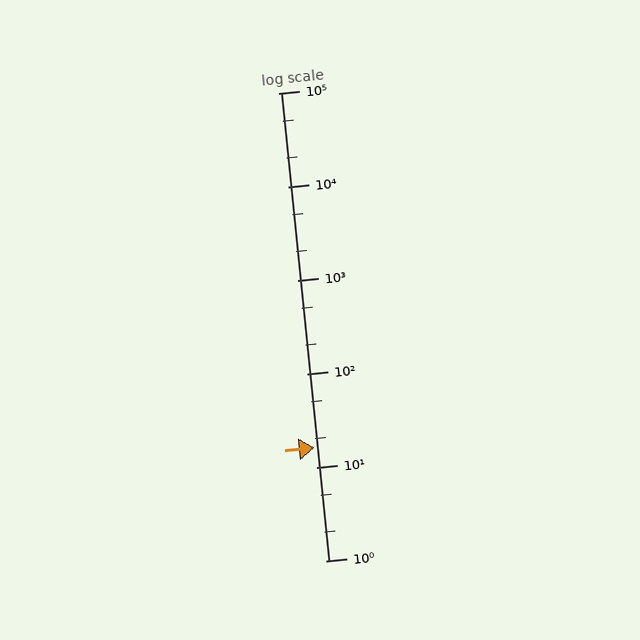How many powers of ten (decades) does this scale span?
The scale spans 5 decades, from 1 to 100000.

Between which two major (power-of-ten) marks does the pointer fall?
The pointer is between 10 and 100.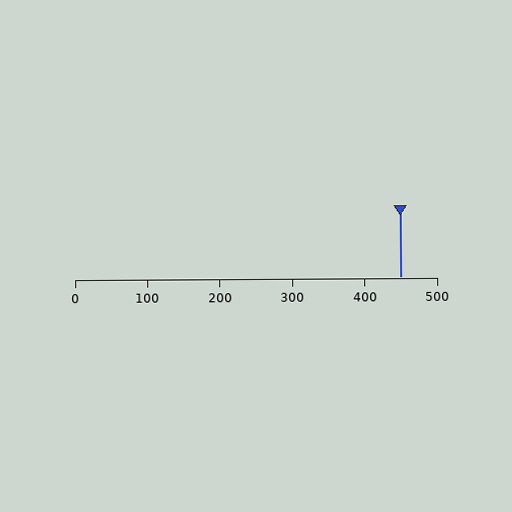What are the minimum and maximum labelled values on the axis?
The axis runs from 0 to 500.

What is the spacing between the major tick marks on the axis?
The major ticks are spaced 100 apart.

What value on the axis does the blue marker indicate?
The marker indicates approximately 450.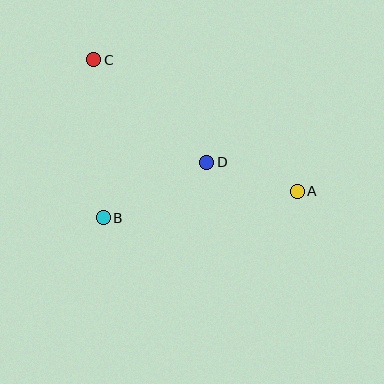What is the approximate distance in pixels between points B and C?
The distance between B and C is approximately 158 pixels.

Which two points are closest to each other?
Points A and D are closest to each other.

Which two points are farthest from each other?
Points A and C are farthest from each other.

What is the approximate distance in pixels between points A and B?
The distance between A and B is approximately 196 pixels.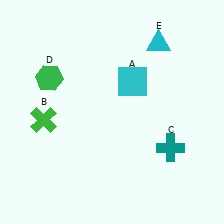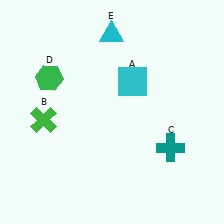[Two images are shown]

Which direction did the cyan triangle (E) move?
The cyan triangle (E) moved left.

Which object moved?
The cyan triangle (E) moved left.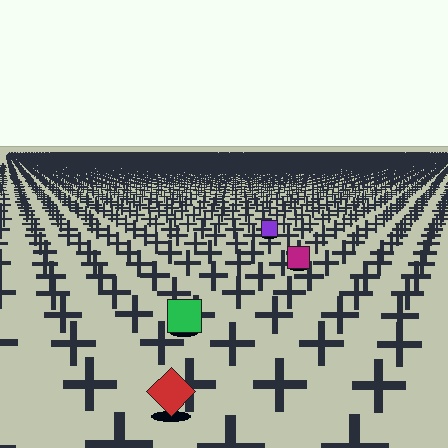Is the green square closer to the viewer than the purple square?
Yes. The green square is closer — you can tell from the texture gradient: the ground texture is coarser near it.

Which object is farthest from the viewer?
The purple square is farthest from the viewer. It appears smaller and the ground texture around it is denser.